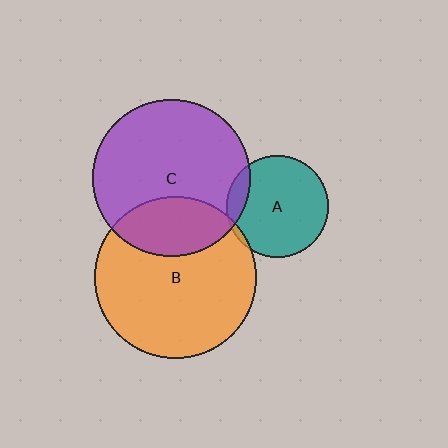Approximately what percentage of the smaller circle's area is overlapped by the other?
Approximately 5%.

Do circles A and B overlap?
Yes.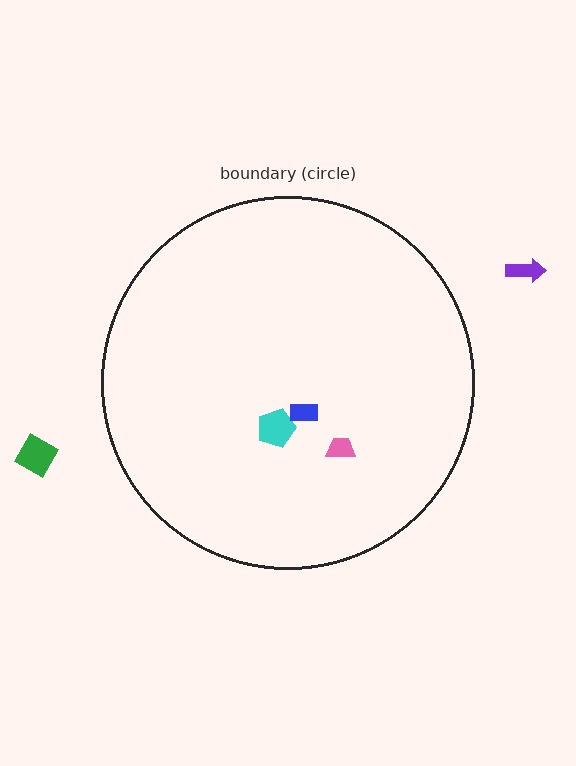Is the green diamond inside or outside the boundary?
Outside.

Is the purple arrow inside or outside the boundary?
Outside.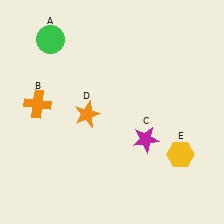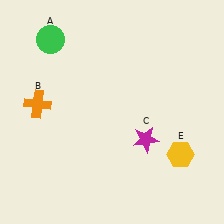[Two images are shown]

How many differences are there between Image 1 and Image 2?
There is 1 difference between the two images.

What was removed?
The orange star (D) was removed in Image 2.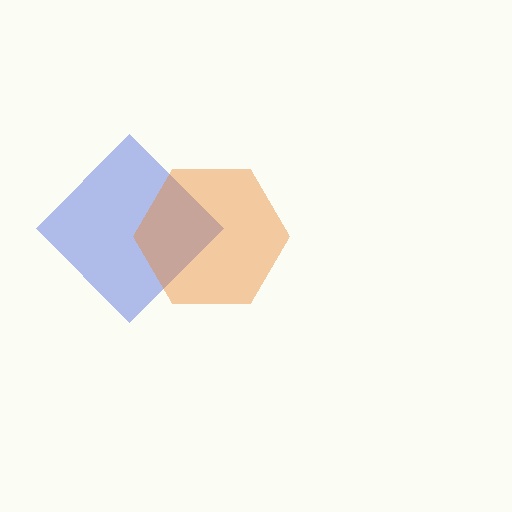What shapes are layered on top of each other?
The layered shapes are: a blue diamond, an orange hexagon.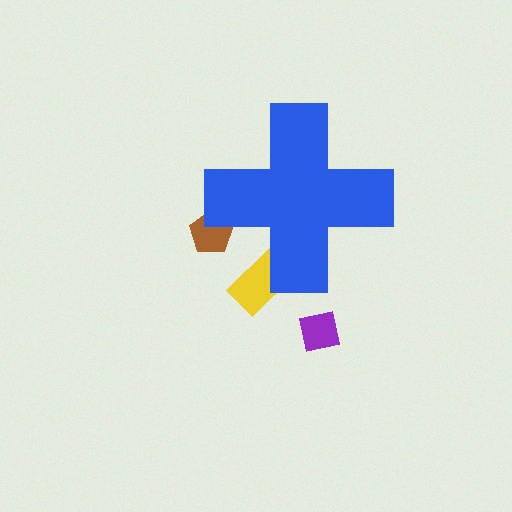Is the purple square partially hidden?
No, the purple square is fully visible.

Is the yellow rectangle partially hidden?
Yes, the yellow rectangle is partially hidden behind the blue cross.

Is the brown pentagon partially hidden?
Yes, the brown pentagon is partially hidden behind the blue cross.